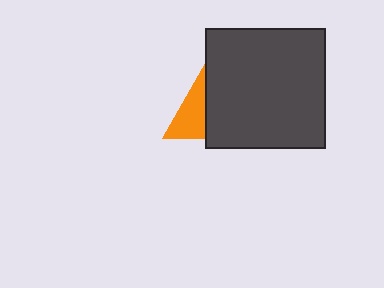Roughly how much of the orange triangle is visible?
About half of it is visible (roughly 47%).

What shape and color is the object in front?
The object in front is a dark gray rectangle.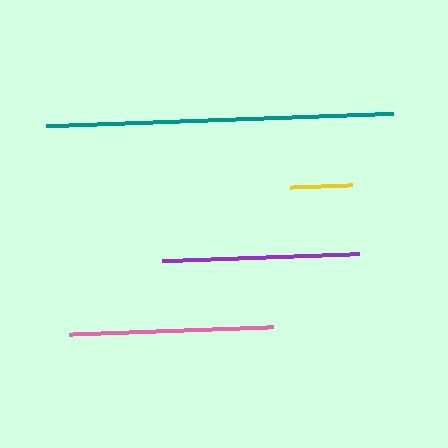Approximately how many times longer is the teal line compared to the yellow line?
The teal line is approximately 5.6 times the length of the yellow line.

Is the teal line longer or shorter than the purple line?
The teal line is longer than the purple line.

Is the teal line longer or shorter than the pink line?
The teal line is longer than the pink line.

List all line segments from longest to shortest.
From longest to shortest: teal, pink, purple, yellow.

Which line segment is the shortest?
The yellow line is the shortest at approximately 62 pixels.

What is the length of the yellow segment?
The yellow segment is approximately 62 pixels long.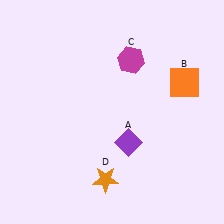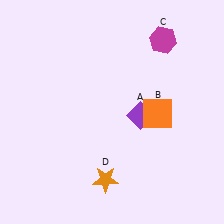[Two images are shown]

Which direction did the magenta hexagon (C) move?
The magenta hexagon (C) moved right.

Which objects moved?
The objects that moved are: the purple diamond (A), the orange square (B), the magenta hexagon (C).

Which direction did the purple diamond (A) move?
The purple diamond (A) moved up.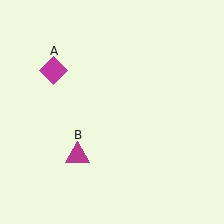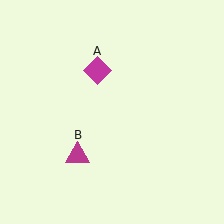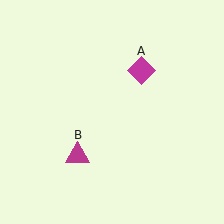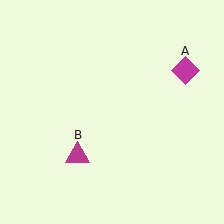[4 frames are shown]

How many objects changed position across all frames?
1 object changed position: magenta diamond (object A).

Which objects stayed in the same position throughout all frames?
Magenta triangle (object B) remained stationary.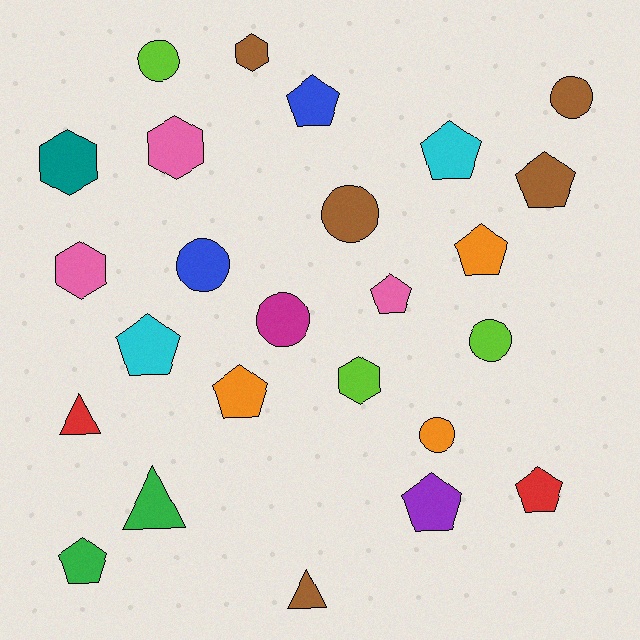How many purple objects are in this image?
There is 1 purple object.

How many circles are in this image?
There are 7 circles.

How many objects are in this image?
There are 25 objects.